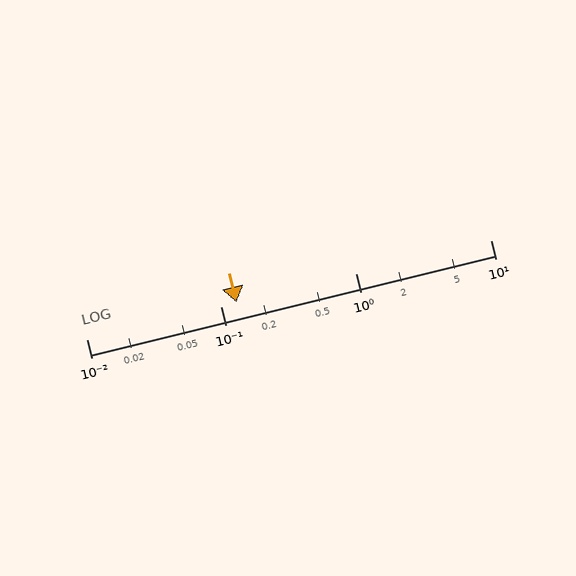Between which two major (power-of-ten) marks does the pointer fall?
The pointer is between 0.1 and 1.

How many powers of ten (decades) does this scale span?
The scale spans 3 decades, from 0.01 to 10.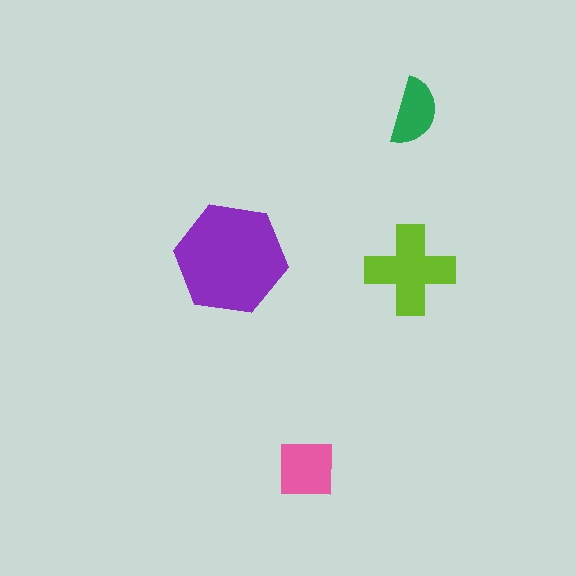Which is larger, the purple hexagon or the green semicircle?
The purple hexagon.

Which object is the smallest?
The green semicircle.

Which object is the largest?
The purple hexagon.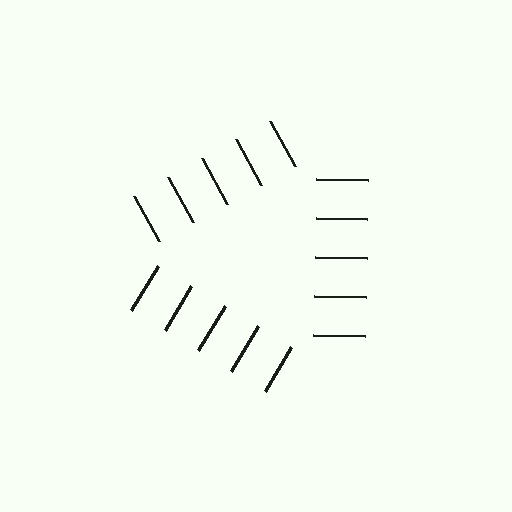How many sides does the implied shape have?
3 sides — the line-ends trace a triangle.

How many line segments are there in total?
15 — 5 along each of the 3 edges.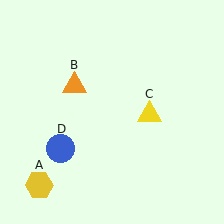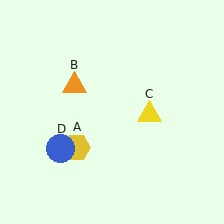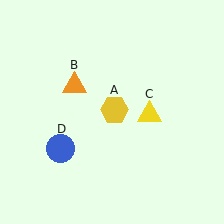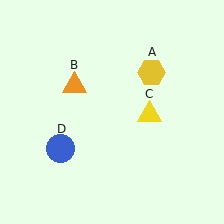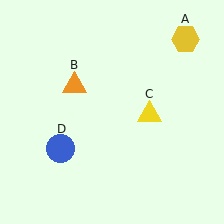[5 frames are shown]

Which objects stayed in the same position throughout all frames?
Orange triangle (object B) and yellow triangle (object C) and blue circle (object D) remained stationary.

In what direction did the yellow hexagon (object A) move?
The yellow hexagon (object A) moved up and to the right.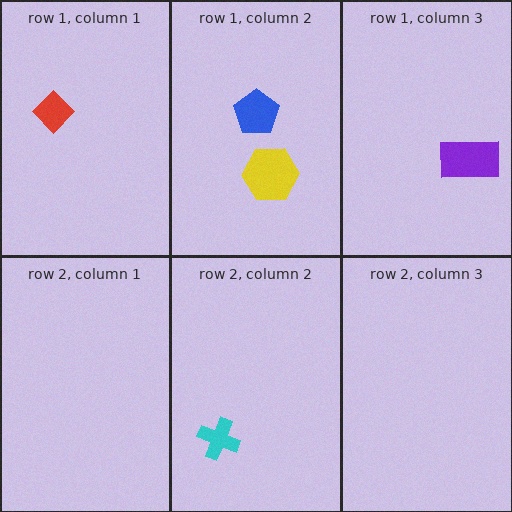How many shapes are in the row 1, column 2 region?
2.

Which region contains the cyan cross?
The row 2, column 2 region.